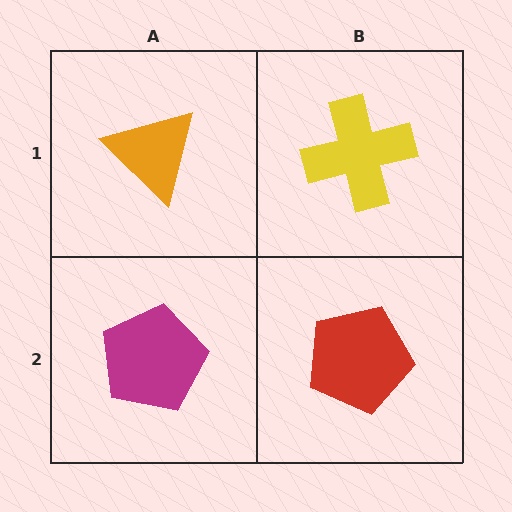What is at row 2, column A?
A magenta pentagon.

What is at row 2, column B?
A red pentagon.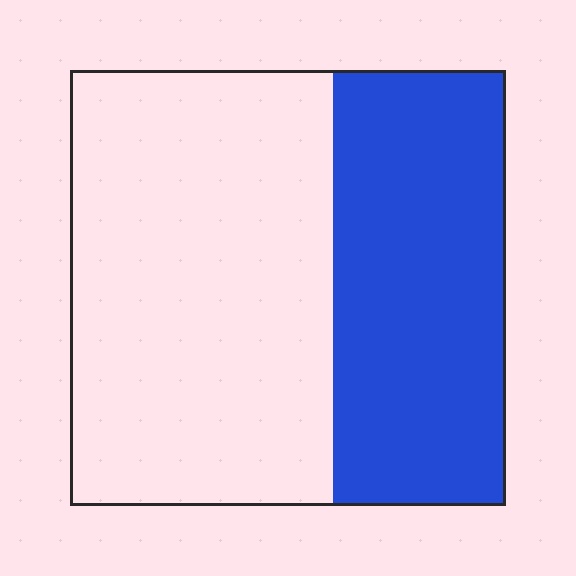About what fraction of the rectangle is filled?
About two fifths (2/5).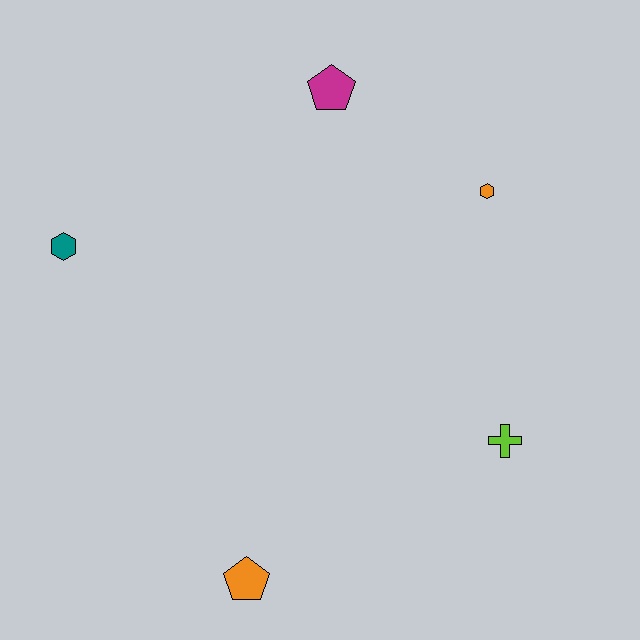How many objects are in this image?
There are 5 objects.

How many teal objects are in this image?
There is 1 teal object.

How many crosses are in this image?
There is 1 cross.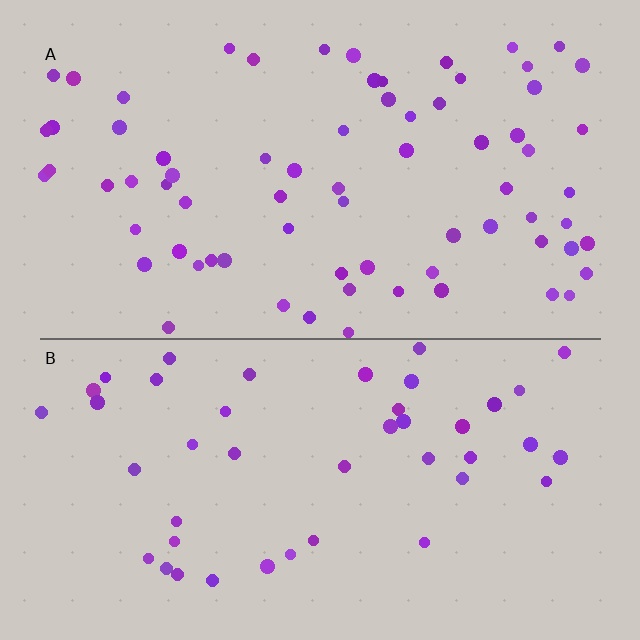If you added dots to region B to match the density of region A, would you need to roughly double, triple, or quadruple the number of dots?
Approximately double.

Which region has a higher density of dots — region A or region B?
A (the top).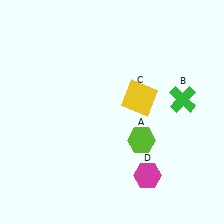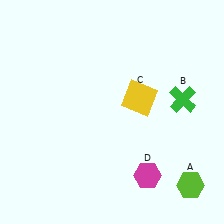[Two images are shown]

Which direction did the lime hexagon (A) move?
The lime hexagon (A) moved right.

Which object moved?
The lime hexagon (A) moved right.